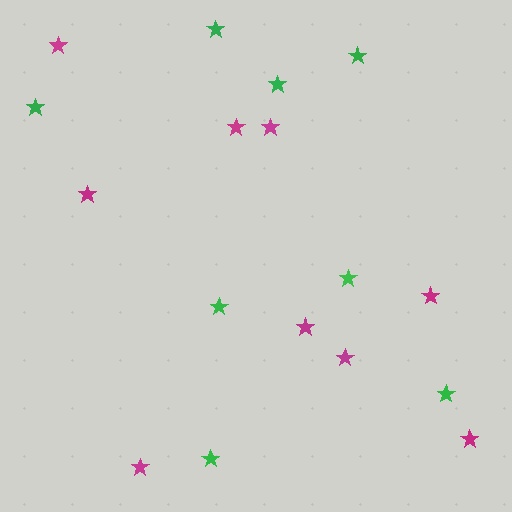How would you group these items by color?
There are 2 groups: one group of magenta stars (9) and one group of green stars (8).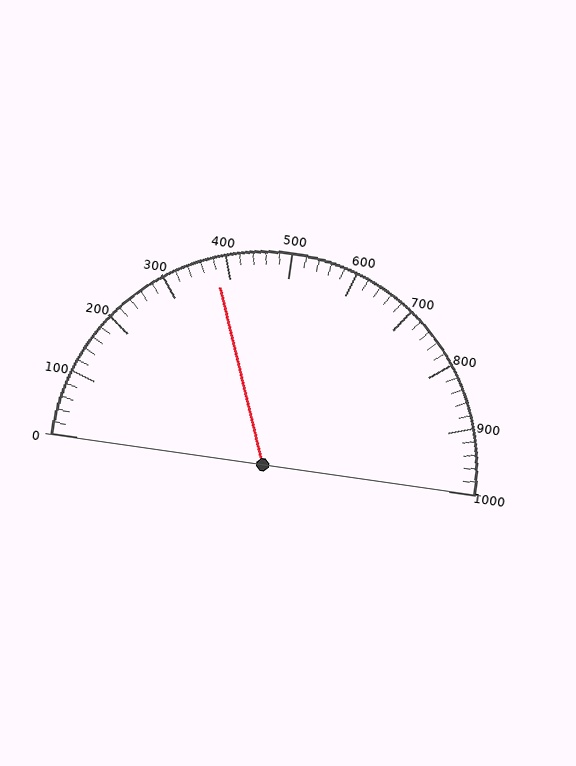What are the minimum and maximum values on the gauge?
The gauge ranges from 0 to 1000.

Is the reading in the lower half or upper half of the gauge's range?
The reading is in the lower half of the range (0 to 1000).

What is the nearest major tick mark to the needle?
The nearest major tick mark is 400.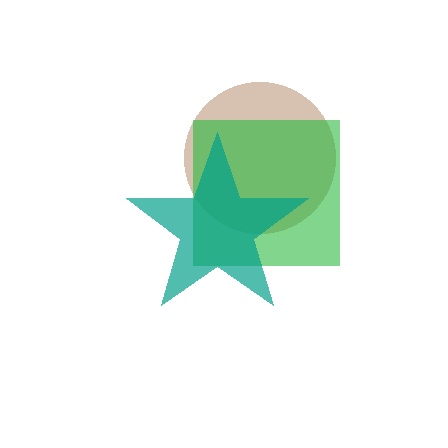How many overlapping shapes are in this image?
There are 3 overlapping shapes in the image.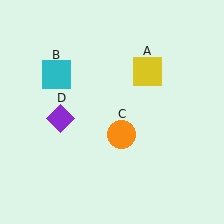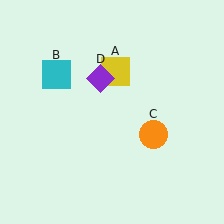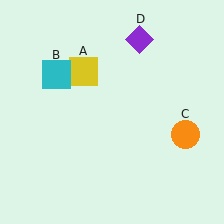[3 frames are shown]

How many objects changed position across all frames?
3 objects changed position: yellow square (object A), orange circle (object C), purple diamond (object D).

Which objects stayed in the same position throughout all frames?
Cyan square (object B) remained stationary.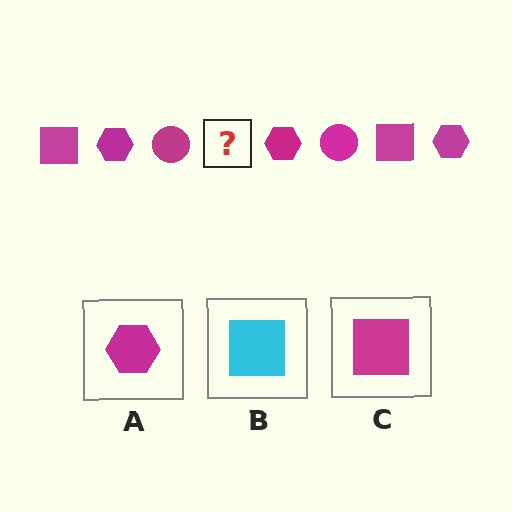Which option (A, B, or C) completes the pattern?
C.